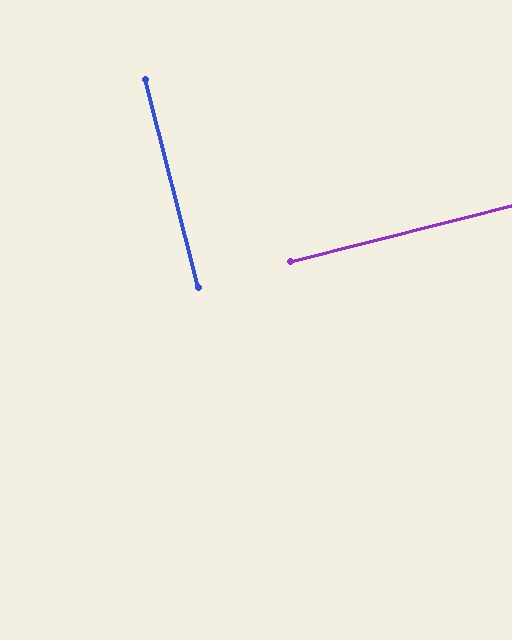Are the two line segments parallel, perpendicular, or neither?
Perpendicular — they meet at approximately 90°.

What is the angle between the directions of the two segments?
Approximately 90 degrees.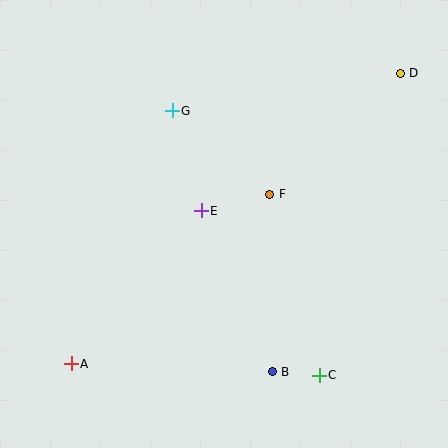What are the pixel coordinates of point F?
Point F is at (270, 194).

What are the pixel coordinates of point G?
Point G is at (172, 111).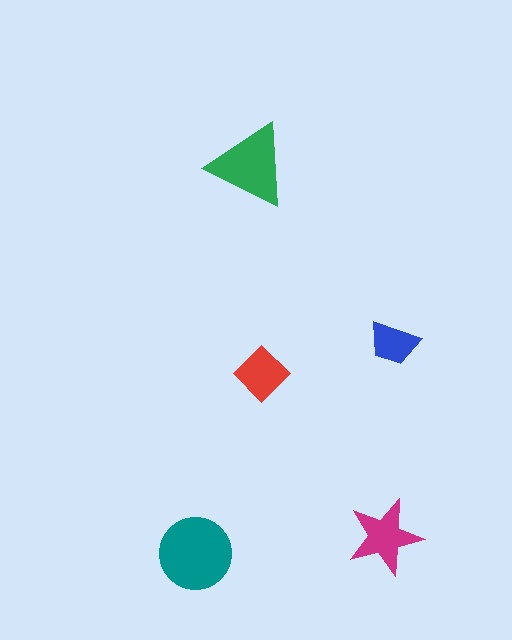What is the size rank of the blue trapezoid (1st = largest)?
5th.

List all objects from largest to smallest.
The teal circle, the green triangle, the magenta star, the red diamond, the blue trapezoid.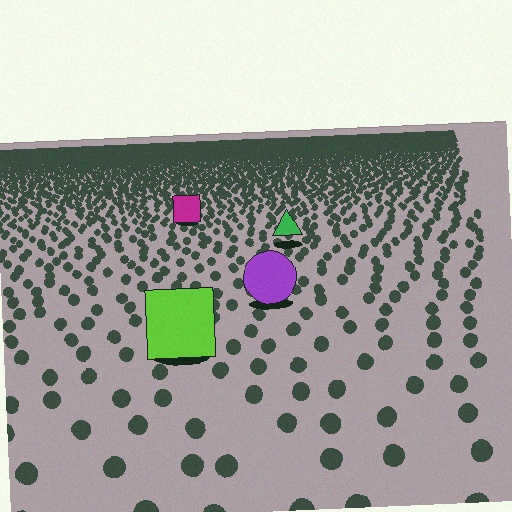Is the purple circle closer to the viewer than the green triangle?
Yes. The purple circle is closer — you can tell from the texture gradient: the ground texture is coarser near it.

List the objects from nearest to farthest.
From nearest to farthest: the lime square, the purple circle, the green triangle, the magenta square.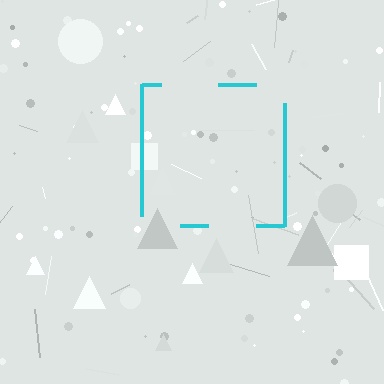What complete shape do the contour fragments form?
The contour fragments form a square.